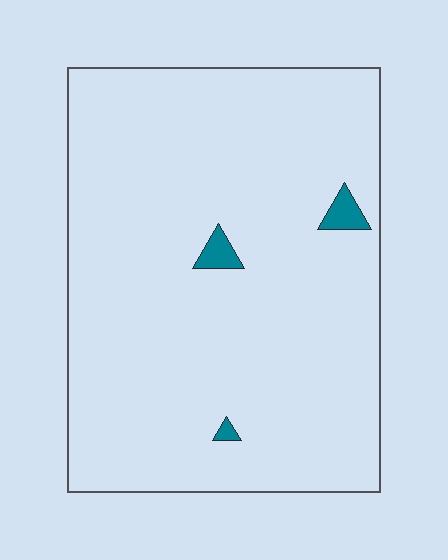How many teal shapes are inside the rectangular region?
3.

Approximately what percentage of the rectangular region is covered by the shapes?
Approximately 0%.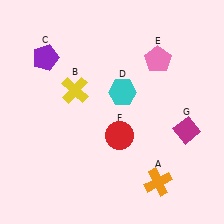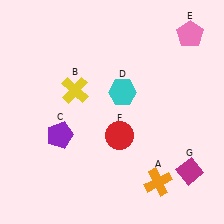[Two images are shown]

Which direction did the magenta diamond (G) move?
The magenta diamond (G) moved down.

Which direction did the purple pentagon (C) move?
The purple pentagon (C) moved down.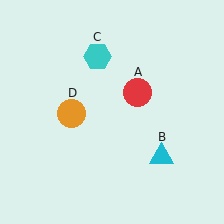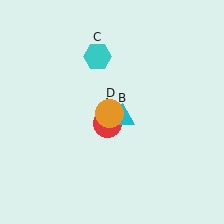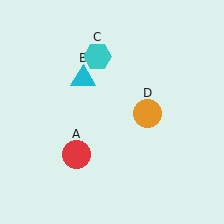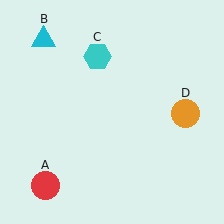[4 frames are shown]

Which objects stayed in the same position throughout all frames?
Cyan hexagon (object C) remained stationary.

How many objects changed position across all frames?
3 objects changed position: red circle (object A), cyan triangle (object B), orange circle (object D).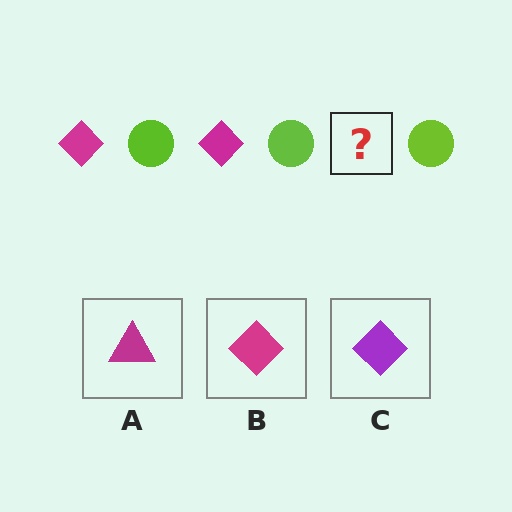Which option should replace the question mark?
Option B.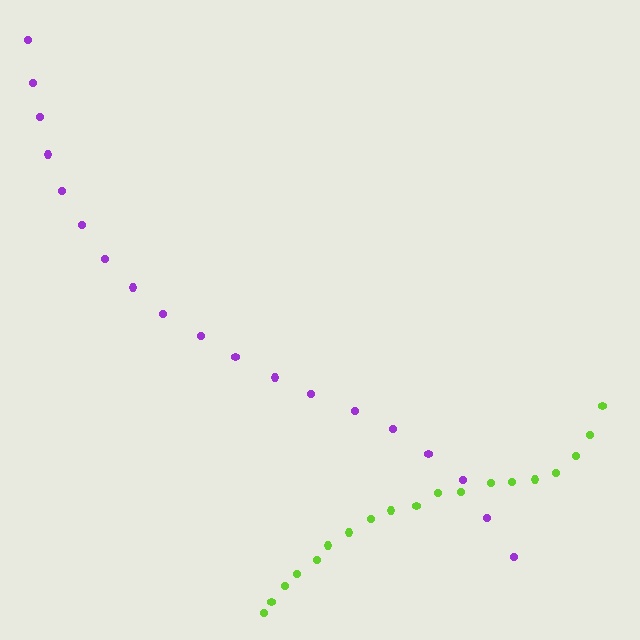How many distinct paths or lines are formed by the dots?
There are 2 distinct paths.